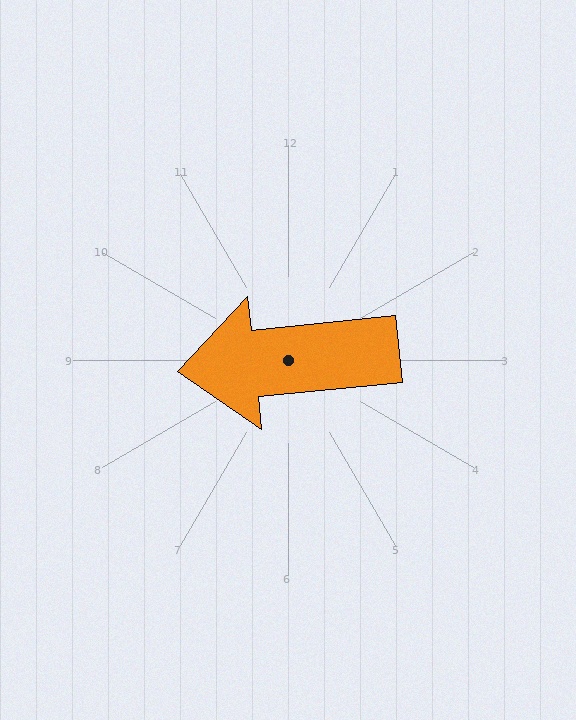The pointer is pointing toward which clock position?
Roughly 9 o'clock.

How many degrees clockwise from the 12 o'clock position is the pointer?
Approximately 264 degrees.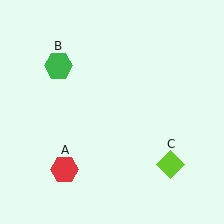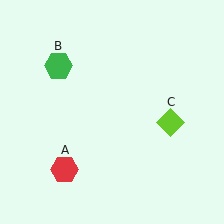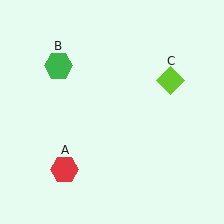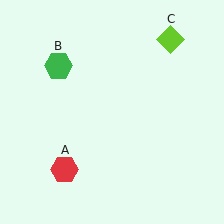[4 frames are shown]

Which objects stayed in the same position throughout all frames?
Red hexagon (object A) and green hexagon (object B) remained stationary.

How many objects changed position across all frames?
1 object changed position: lime diamond (object C).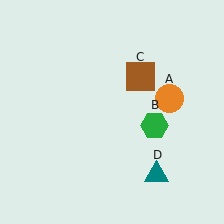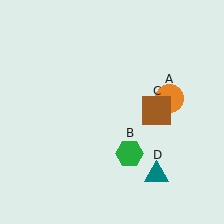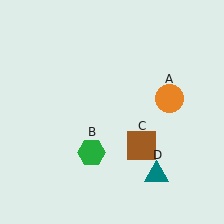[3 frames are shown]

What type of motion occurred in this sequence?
The green hexagon (object B), brown square (object C) rotated clockwise around the center of the scene.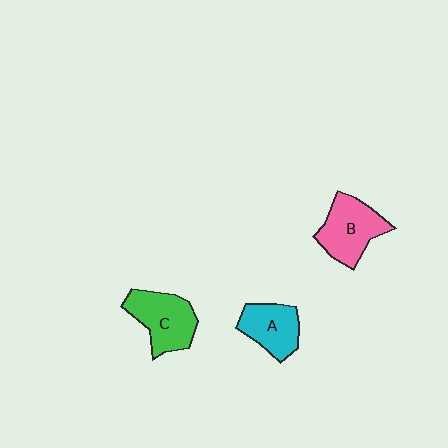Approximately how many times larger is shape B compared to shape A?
Approximately 1.3 times.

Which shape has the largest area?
Shape B (pink).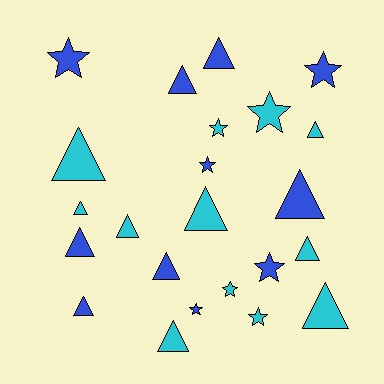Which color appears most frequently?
Cyan, with 12 objects.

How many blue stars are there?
There are 5 blue stars.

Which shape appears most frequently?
Triangle, with 14 objects.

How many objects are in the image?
There are 23 objects.